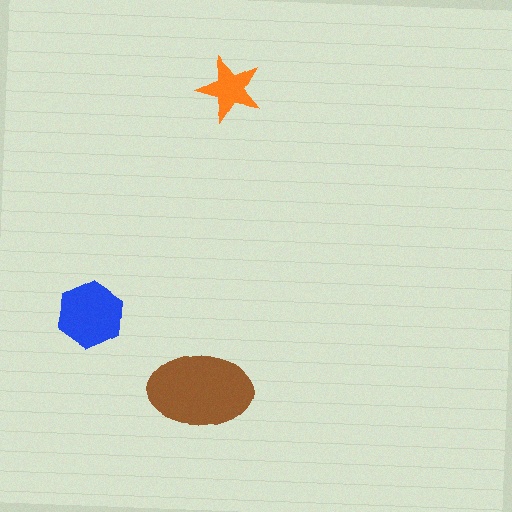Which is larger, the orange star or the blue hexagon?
The blue hexagon.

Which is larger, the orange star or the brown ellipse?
The brown ellipse.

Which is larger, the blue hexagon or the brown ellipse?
The brown ellipse.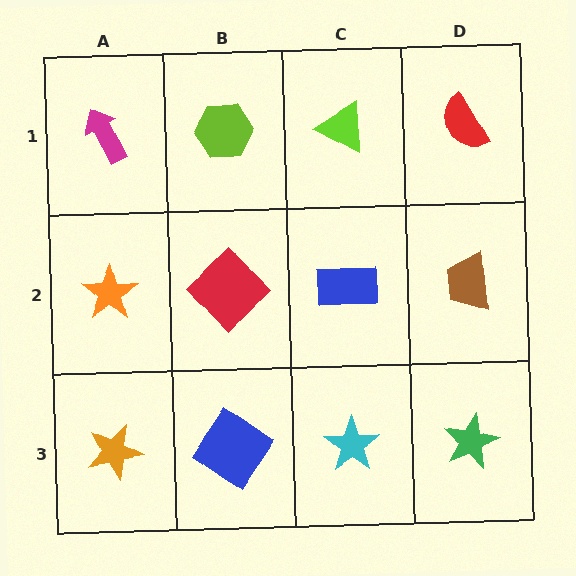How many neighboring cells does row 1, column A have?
2.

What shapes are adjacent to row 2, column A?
A magenta arrow (row 1, column A), an orange star (row 3, column A), a red diamond (row 2, column B).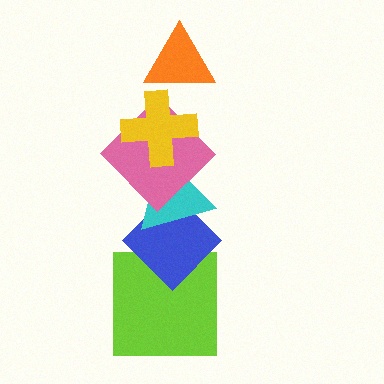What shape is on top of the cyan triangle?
The pink diamond is on top of the cyan triangle.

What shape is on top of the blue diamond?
The cyan triangle is on top of the blue diamond.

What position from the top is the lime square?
The lime square is 6th from the top.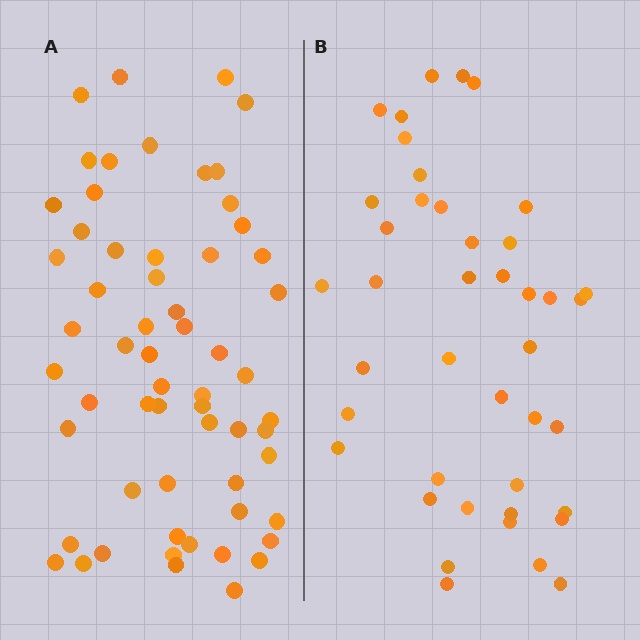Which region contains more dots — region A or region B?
Region A (the left region) has more dots.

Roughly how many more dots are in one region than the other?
Region A has approximately 20 more dots than region B.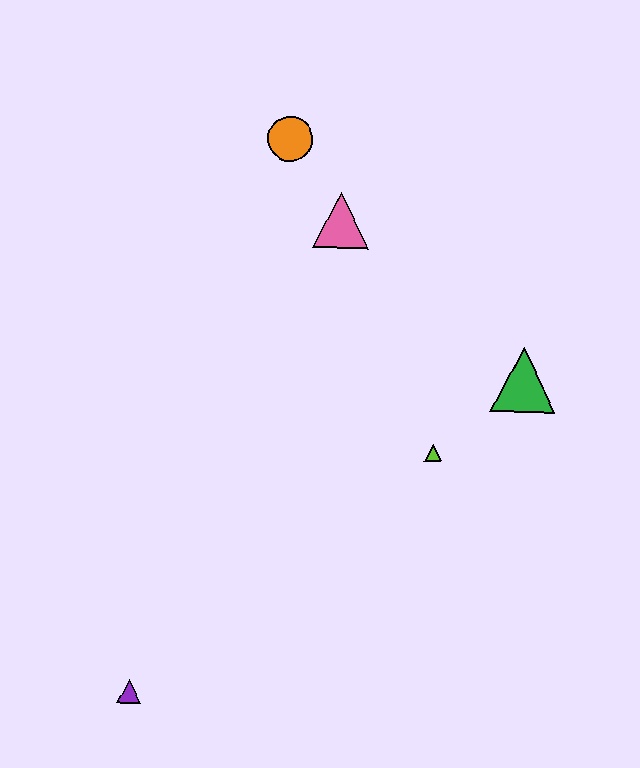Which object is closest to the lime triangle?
The green triangle is closest to the lime triangle.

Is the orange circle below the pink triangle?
No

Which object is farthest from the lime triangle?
The purple triangle is farthest from the lime triangle.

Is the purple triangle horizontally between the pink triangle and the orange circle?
No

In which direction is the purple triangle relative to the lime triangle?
The purple triangle is to the left of the lime triangle.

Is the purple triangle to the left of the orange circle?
Yes